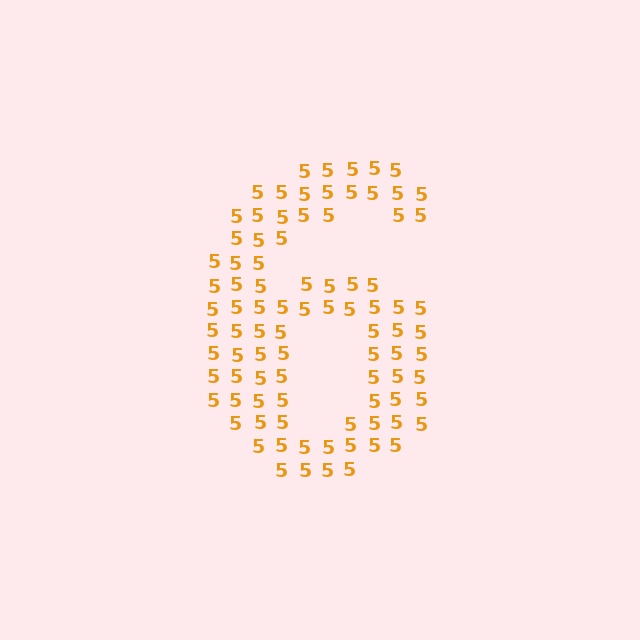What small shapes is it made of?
It is made of small digit 5's.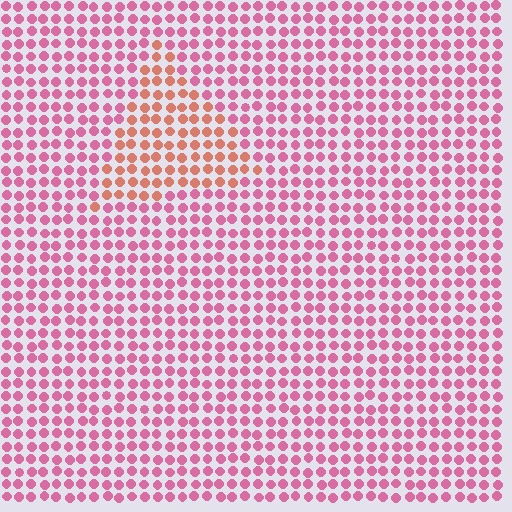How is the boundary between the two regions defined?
The boundary is defined purely by a slight shift in hue (about 39 degrees). Spacing, size, and orientation are identical on both sides.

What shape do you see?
I see a triangle.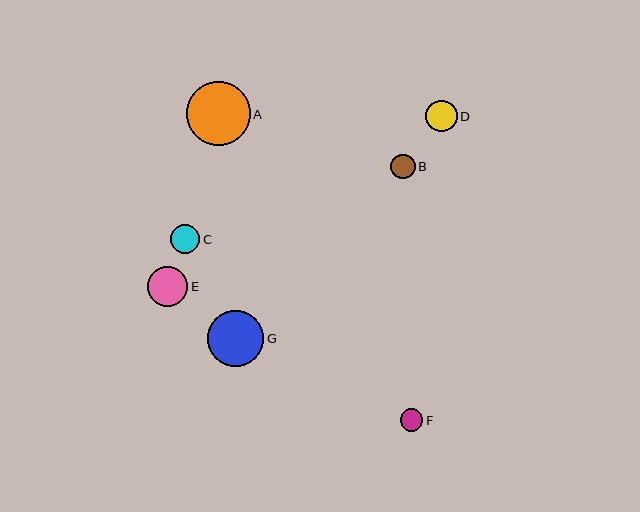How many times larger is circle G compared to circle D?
Circle G is approximately 1.8 times the size of circle D.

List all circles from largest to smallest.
From largest to smallest: A, G, E, D, C, B, F.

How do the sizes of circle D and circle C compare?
Circle D and circle C are approximately the same size.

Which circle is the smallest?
Circle F is the smallest with a size of approximately 22 pixels.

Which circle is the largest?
Circle A is the largest with a size of approximately 63 pixels.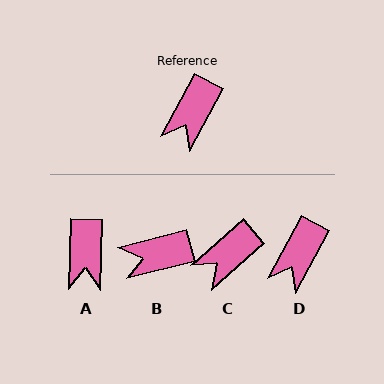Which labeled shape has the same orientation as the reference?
D.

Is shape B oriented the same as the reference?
No, it is off by about 47 degrees.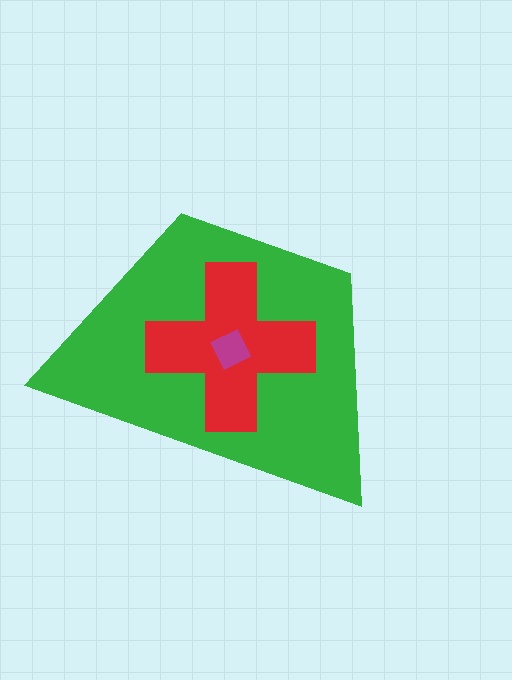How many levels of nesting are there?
3.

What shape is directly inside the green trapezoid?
The red cross.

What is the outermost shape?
The green trapezoid.